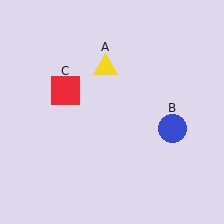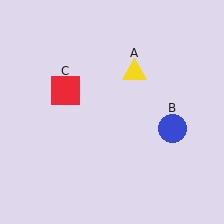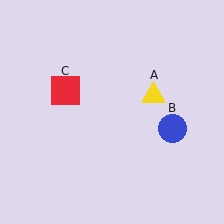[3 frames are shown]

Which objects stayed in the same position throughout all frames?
Blue circle (object B) and red square (object C) remained stationary.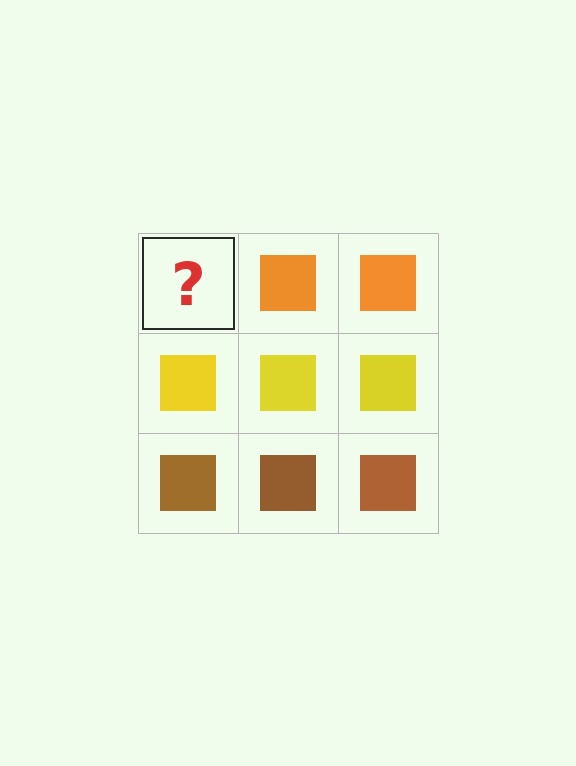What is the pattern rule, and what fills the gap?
The rule is that each row has a consistent color. The gap should be filled with an orange square.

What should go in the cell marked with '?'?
The missing cell should contain an orange square.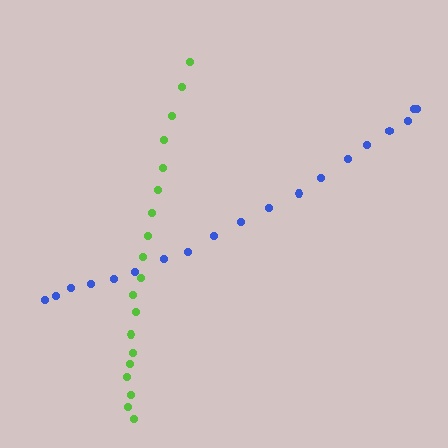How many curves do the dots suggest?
There are 2 distinct paths.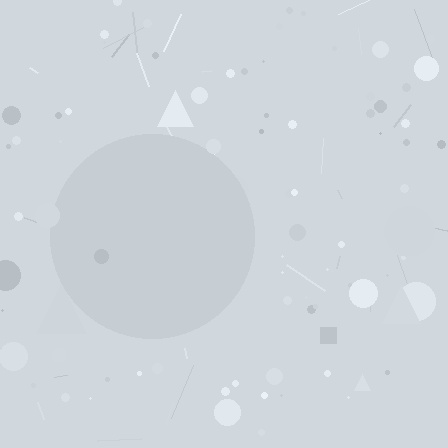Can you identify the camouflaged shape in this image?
The camouflaged shape is a circle.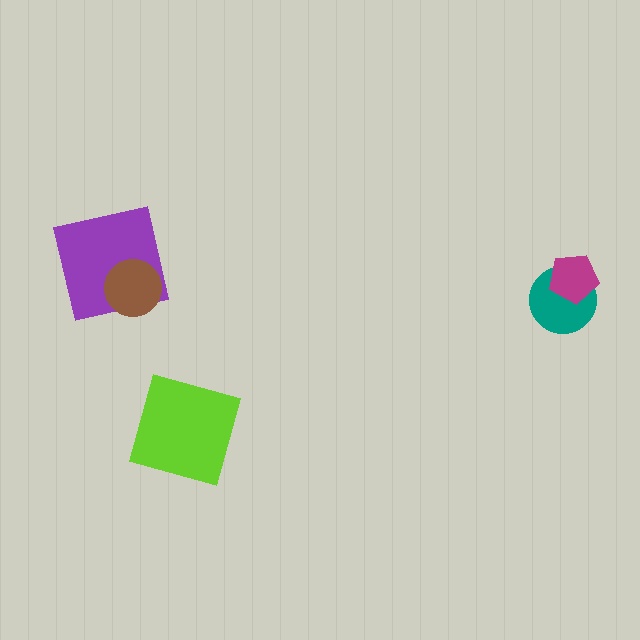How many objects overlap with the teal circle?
1 object overlaps with the teal circle.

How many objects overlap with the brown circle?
1 object overlaps with the brown circle.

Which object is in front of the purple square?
The brown circle is in front of the purple square.